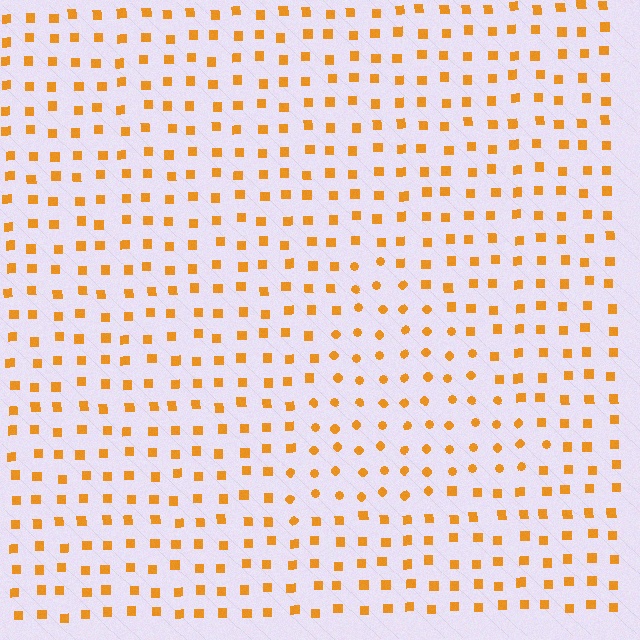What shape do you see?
I see a triangle.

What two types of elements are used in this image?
The image uses circles inside the triangle region and squares outside it.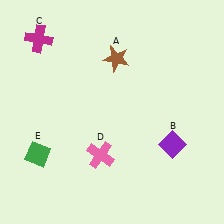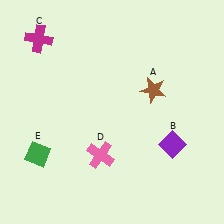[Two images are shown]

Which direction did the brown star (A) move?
The brown star (A) moved right.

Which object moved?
The brown star (A) moved right.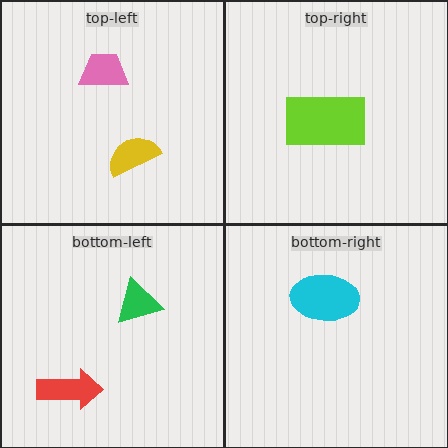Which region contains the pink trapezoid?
The top-left region.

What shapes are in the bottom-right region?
The cyan ellipse.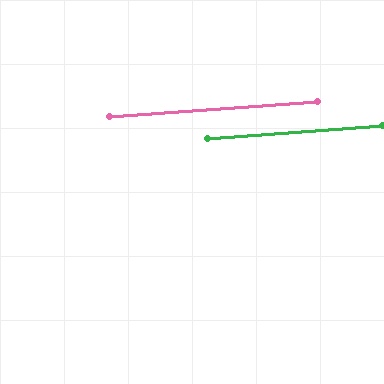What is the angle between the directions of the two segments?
Approximately 0 degrees.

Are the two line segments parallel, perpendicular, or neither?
Parallel — their directions differ by only 0.1°.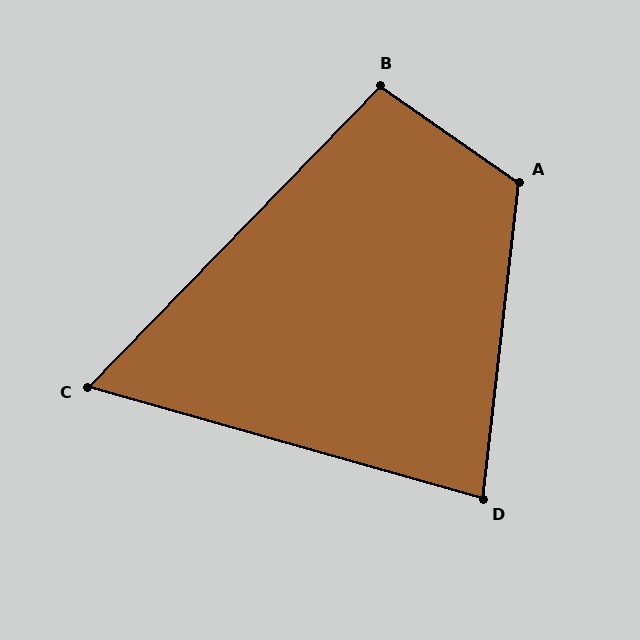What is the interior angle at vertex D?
Approximately 81 degrees (acute).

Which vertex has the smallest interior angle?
C, at approximately 62 degrees.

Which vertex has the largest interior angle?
A, at approximately 118 degrees.